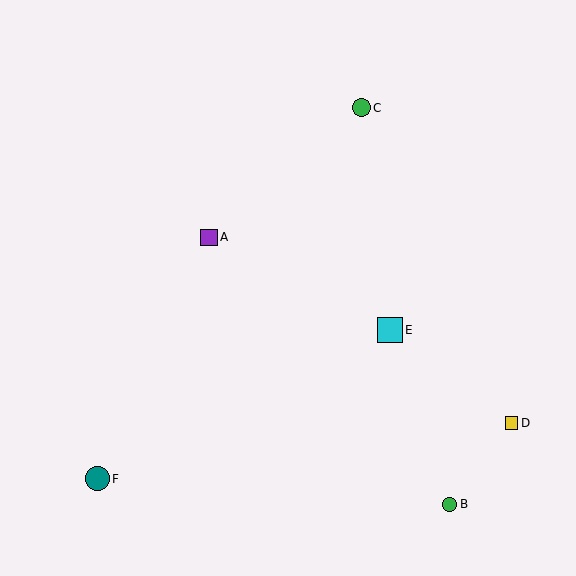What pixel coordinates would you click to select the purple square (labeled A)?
Click at (209, 237) to select the purple square A.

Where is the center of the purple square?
The center of the purple square is at (209, 237).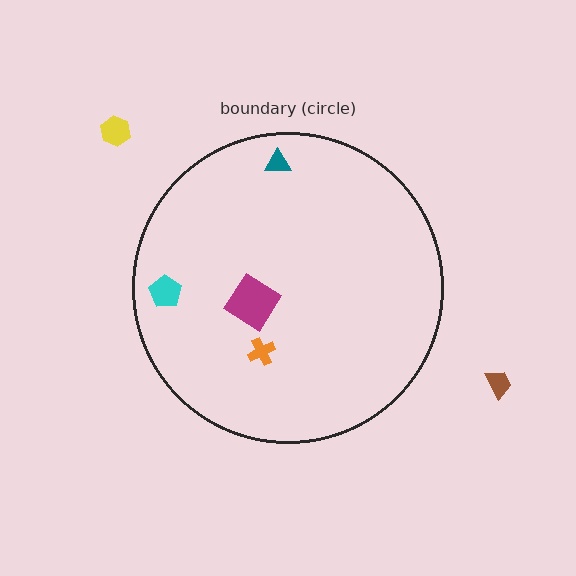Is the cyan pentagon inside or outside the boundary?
Inside.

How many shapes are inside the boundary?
4 inside, 2 outside.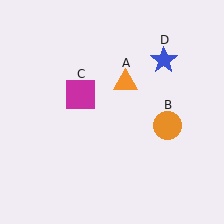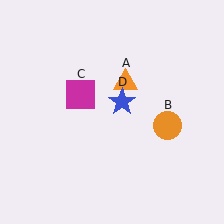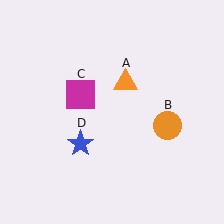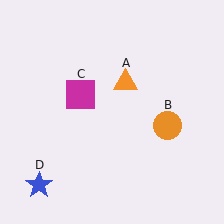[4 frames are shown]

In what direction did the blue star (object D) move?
The blue star (object D) moved down and to the left.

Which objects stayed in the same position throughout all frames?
Orange triangle (object A) and orange circle (object B) and magenta square (object C) remained stationary.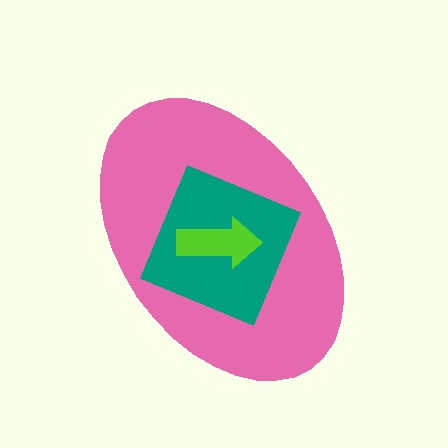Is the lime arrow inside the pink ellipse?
Yes.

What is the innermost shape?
The lime arrow.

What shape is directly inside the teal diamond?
The lime arrow.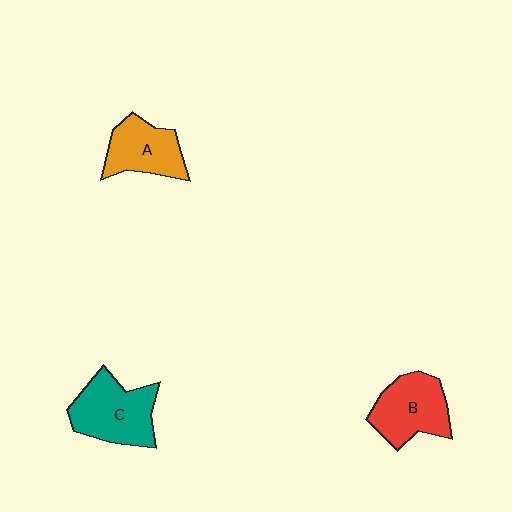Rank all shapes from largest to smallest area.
From largest to smallest: C (teal), B (red), A (orange).